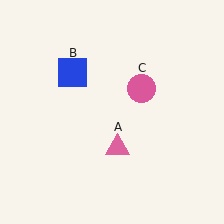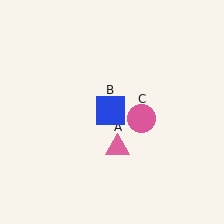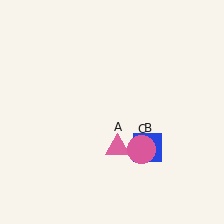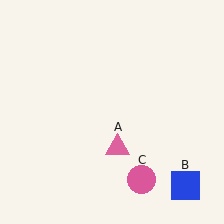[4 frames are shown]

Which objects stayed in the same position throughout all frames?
Pink triangle (object A) remained stationary.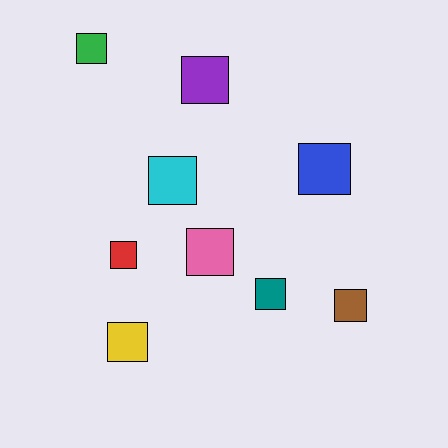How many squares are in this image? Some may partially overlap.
There are 9 squares.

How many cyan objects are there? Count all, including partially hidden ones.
There is 1 cyan object.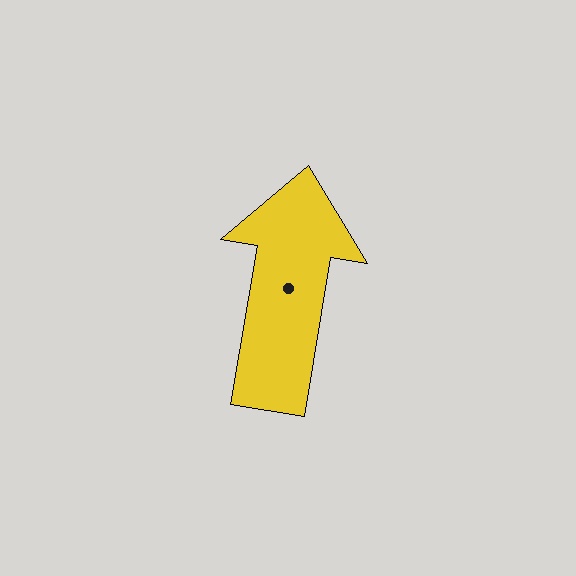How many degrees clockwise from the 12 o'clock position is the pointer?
Approximately 10 degrees.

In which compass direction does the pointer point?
North.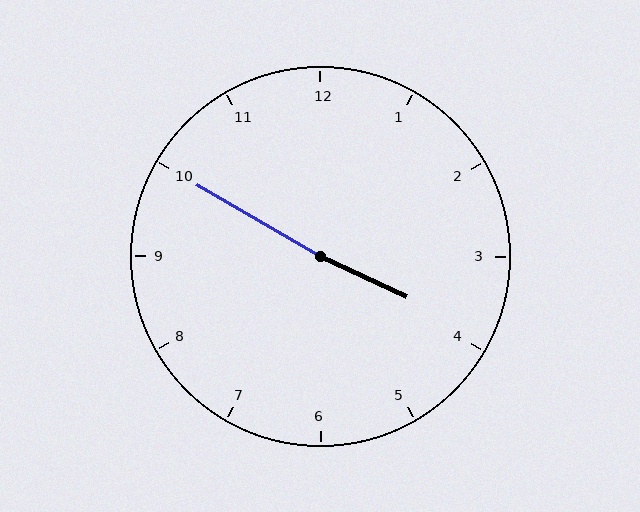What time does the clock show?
3:50.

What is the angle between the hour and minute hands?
Approximately 175 degrees.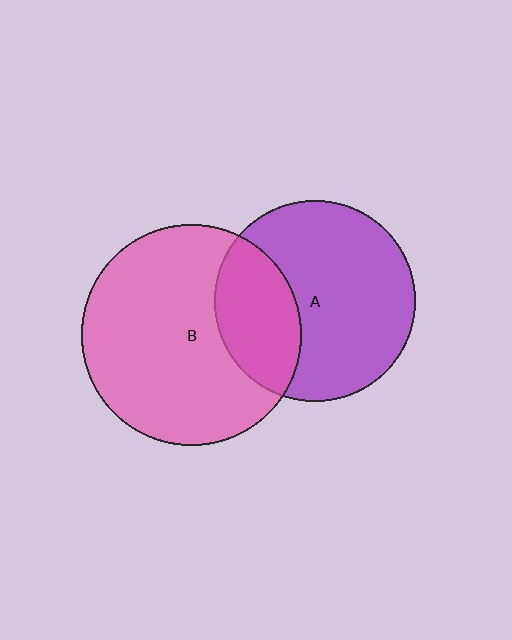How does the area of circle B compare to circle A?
Approximately 1.2 times.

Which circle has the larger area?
Circle B (pink).